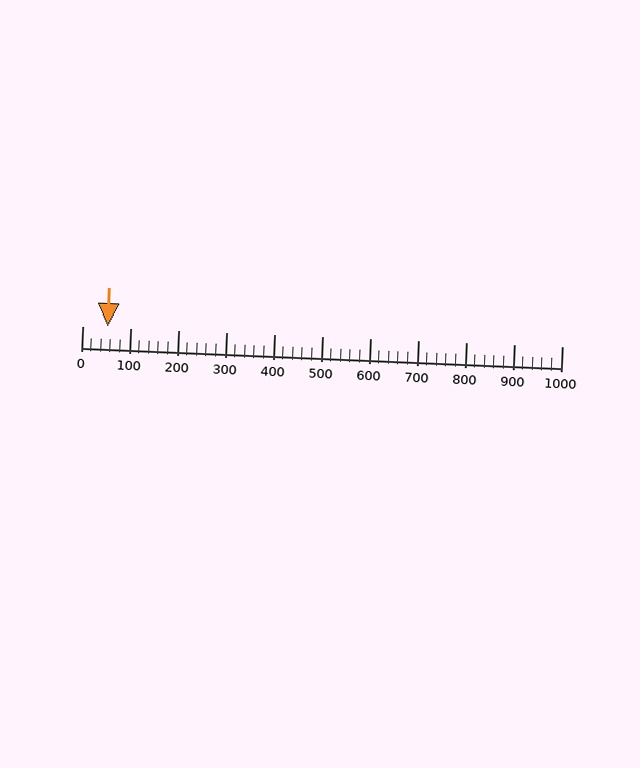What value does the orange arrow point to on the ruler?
The orange arrow points to approximately 53.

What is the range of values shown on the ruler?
The ruler shows values from 0 to 1000.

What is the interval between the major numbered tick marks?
The major tick marks are spaced 100 units apart.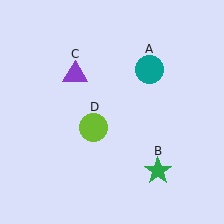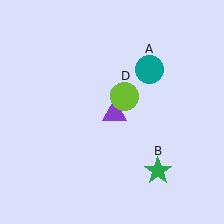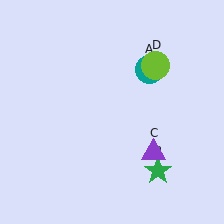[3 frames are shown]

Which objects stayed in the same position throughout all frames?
Teal circle (object A) and green star (object B) remained stationary.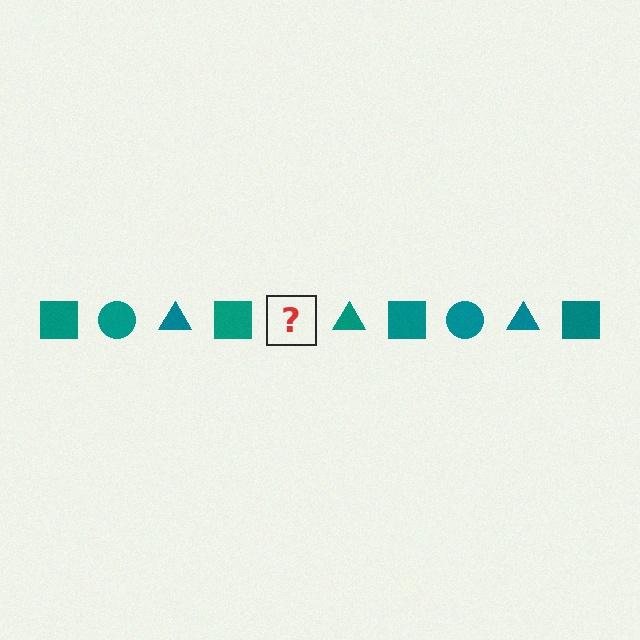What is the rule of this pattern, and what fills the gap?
The rule is that the pattern cycles through square, circle, triangle shapes in teal. The gap should be filled with a teal circle.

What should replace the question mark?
The question mark should be replaced with a teal circle.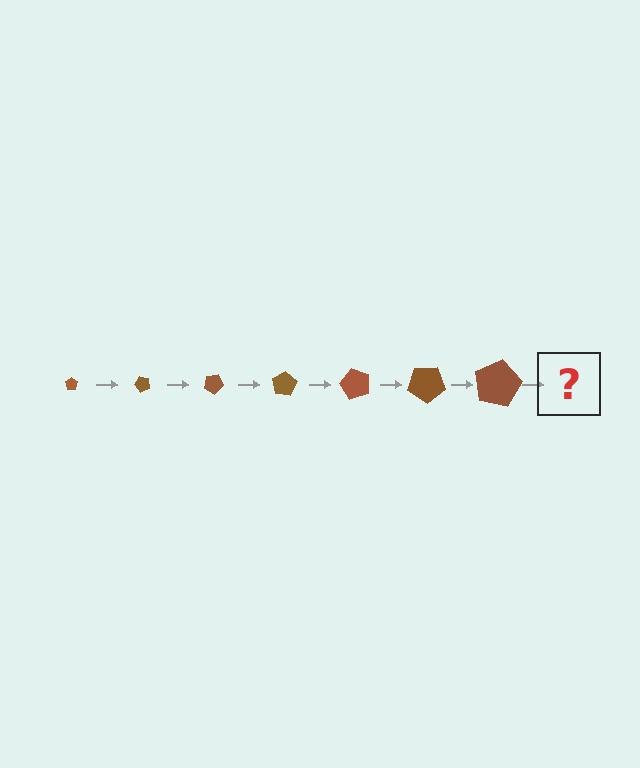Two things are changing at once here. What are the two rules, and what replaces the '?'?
The two rules are that the pentagon grows larger each step and it rotates 50 degrees each step. The '?' should be a pentagon, larger than the previous one and rotated 350 degrees from the start.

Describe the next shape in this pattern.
It should be a pentagon, larger than the previous one and rotated 350 degrees from the start.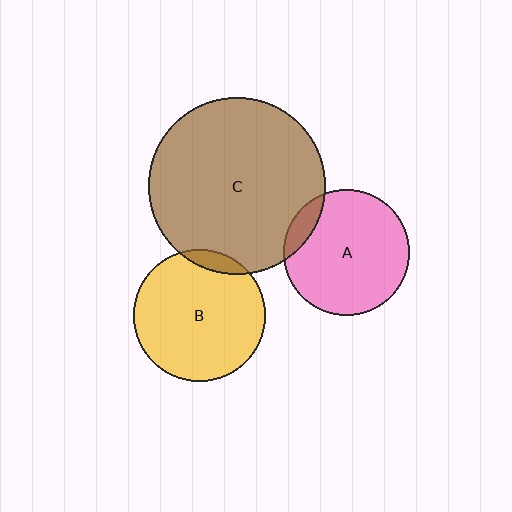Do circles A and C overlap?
Yes.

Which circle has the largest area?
Circle C (brown).